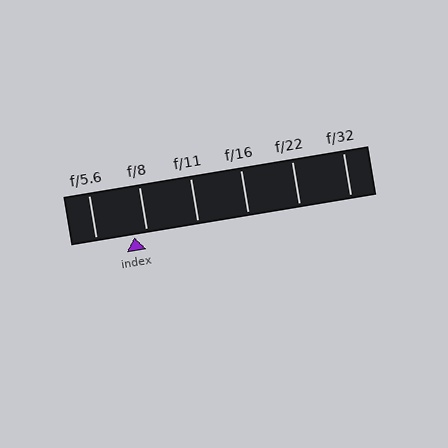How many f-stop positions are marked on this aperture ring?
There are 6 f-stop positions marked.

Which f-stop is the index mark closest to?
The index mark is closest to f/8.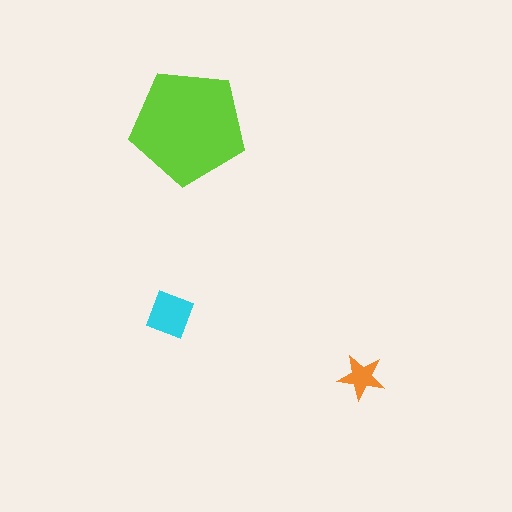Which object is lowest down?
The orange star is bottommost.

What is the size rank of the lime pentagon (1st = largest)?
1st.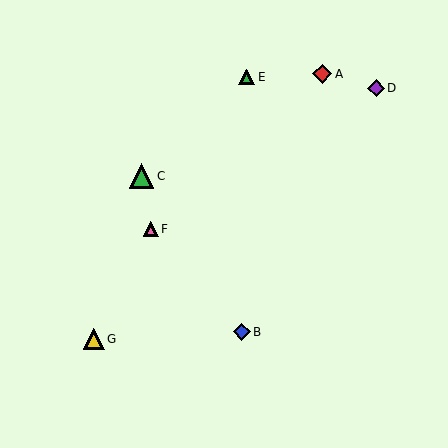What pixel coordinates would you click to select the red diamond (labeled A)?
Click at (322, 74) to select the red diamond A.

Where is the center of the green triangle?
The center of the green triangle is at (247, 77).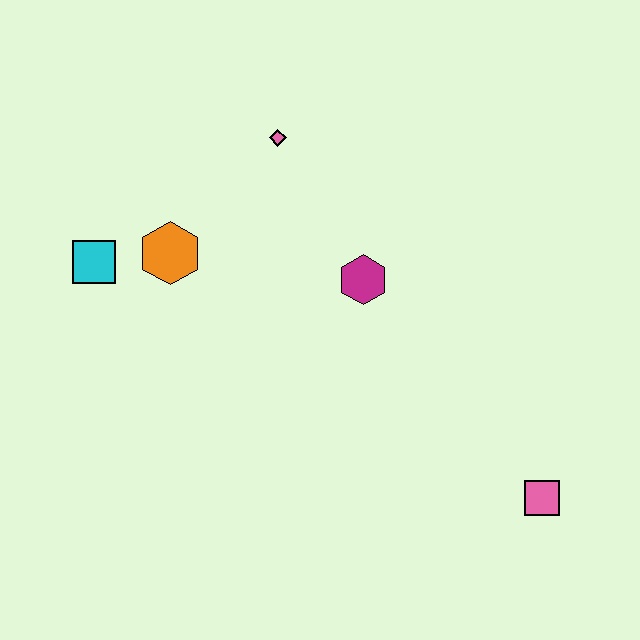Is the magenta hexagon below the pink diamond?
Yes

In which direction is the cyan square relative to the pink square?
The cyan square is to the left of the pink square.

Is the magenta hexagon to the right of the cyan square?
Yes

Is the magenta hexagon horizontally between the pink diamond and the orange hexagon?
No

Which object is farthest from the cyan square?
The pink square is farthest from the cyan square.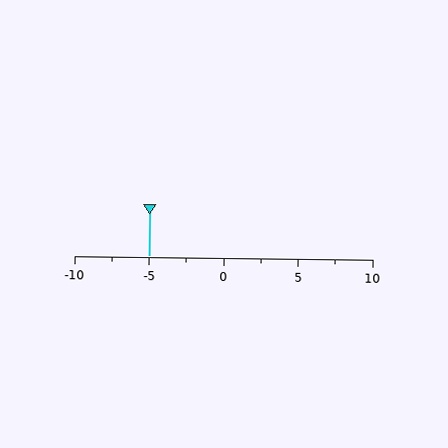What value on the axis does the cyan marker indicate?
The marker indicates approximately -5.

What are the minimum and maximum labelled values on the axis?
The axis runs from -10 to 10.